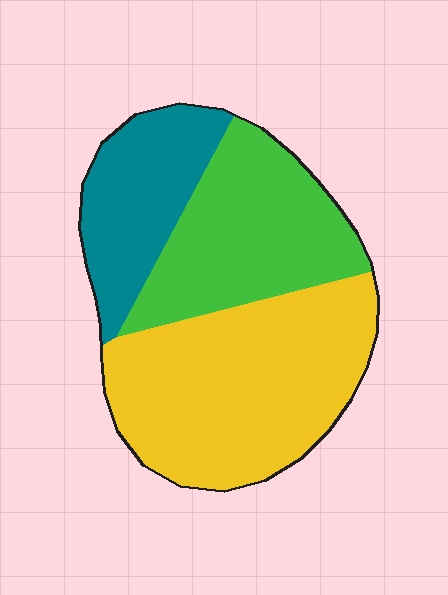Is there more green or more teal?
Green.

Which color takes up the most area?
Yellow, at roughly 45%.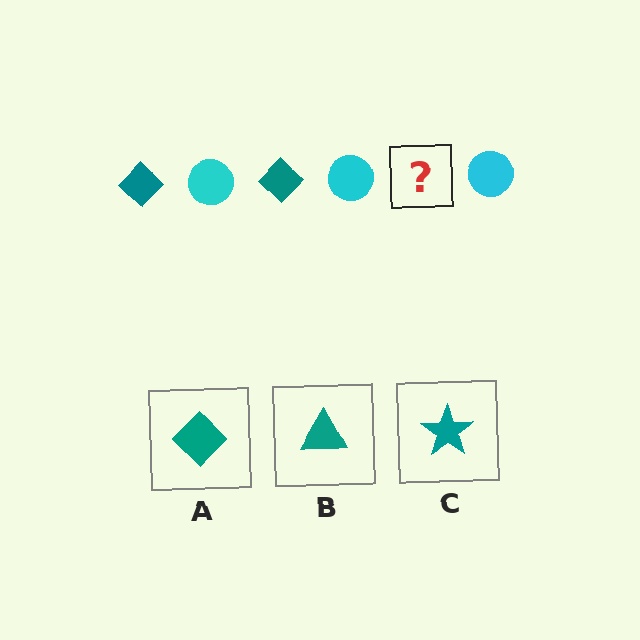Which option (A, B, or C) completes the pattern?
A.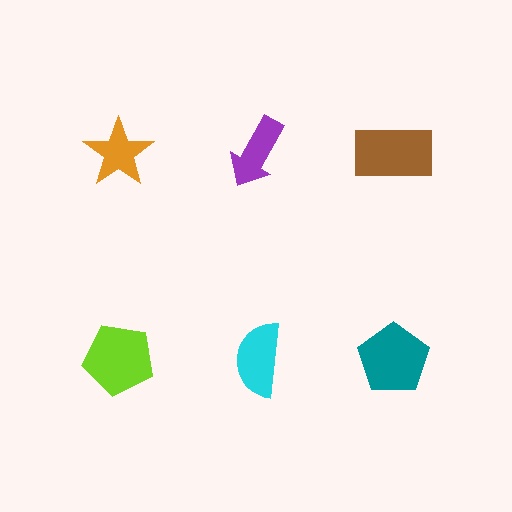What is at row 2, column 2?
A cyan semicircle.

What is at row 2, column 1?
A lime pentagon.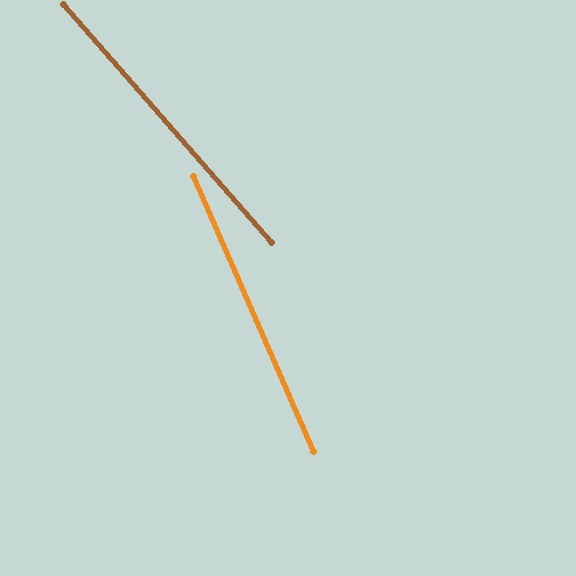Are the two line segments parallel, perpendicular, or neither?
Neither parallel nor perpendicular — they differ by about 18°.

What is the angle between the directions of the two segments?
Approximately 18 degrees.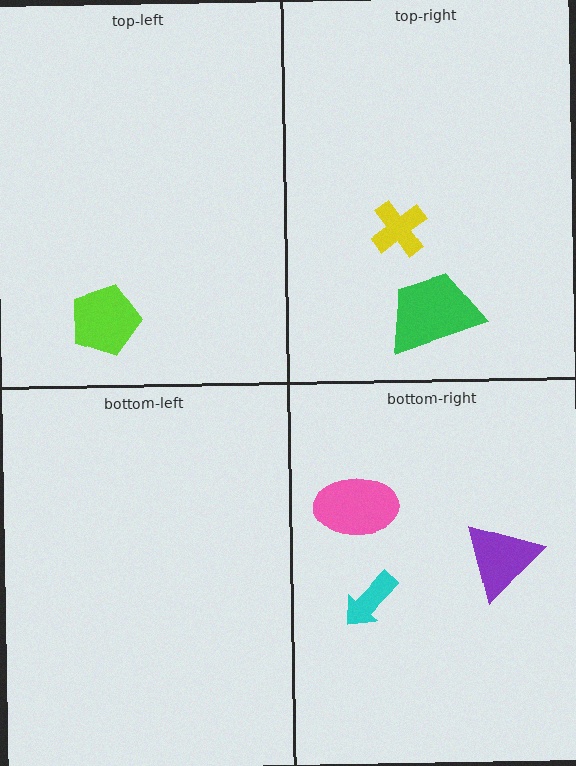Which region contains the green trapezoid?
The top-right region.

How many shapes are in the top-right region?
2.